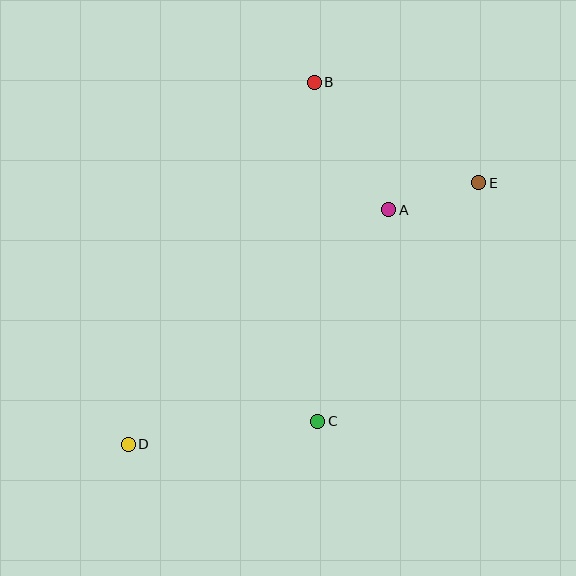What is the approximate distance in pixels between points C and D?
The distance between C and D is approximately 191 pixels.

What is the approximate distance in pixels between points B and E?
The distance between B and E is approximately 193 pixels.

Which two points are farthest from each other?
Points D and E are farthest from each other.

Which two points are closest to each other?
Points A and E are closest to each other.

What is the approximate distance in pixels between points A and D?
The distance between A and D is approximately 351 pixels.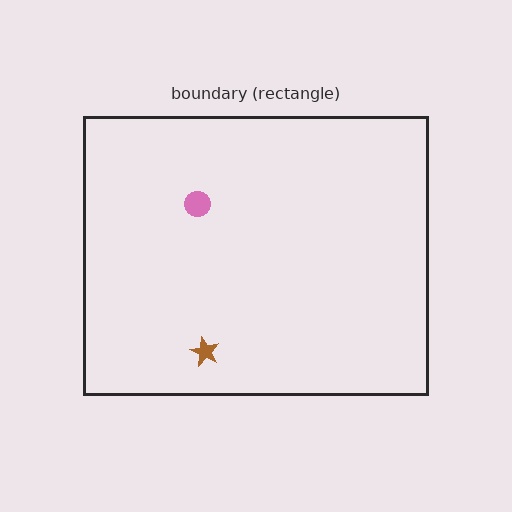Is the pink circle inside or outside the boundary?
Inside.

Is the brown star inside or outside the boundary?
Inside.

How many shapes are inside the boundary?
2 inside, 0 outside.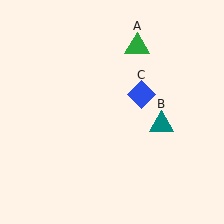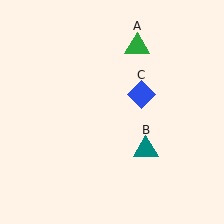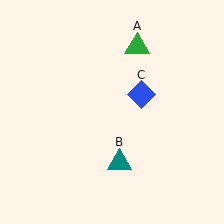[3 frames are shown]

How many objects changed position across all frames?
1 object changed position: teal triangle (object B).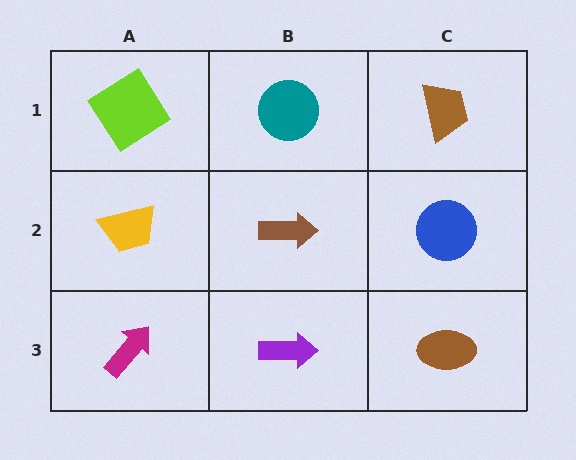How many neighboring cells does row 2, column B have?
4.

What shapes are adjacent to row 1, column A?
A yellow trapezoid (row 2, column A), a teal circle (row 1, column B).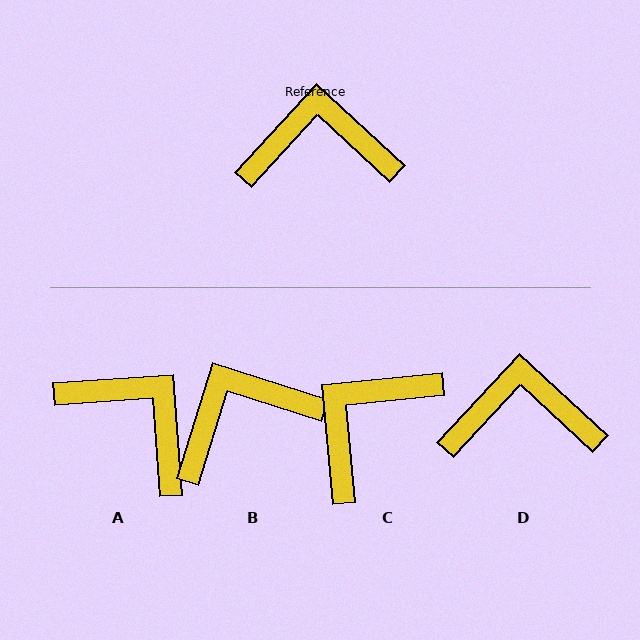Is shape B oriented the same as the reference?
No, it is off by about 25 degrees.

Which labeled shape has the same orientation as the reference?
D.